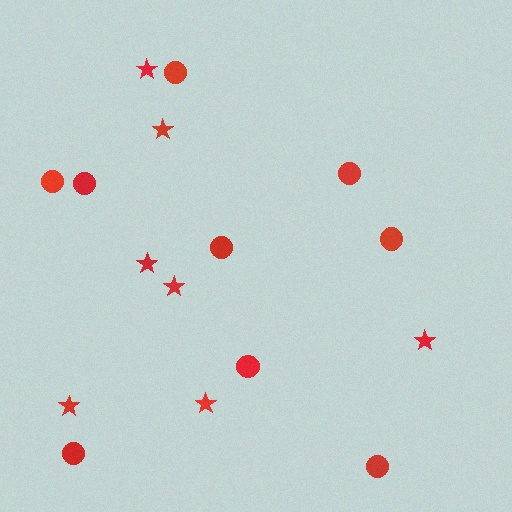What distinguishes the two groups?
There are 2 groups: one group of stars (7) and one group of circles (9).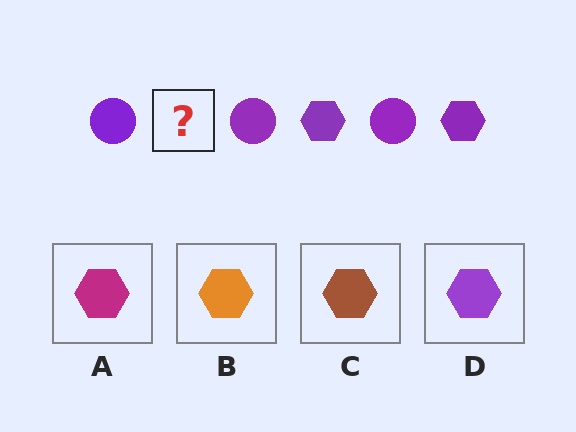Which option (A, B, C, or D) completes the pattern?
D.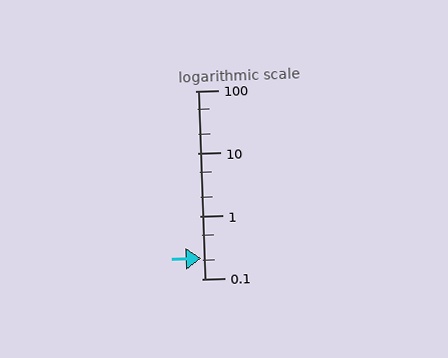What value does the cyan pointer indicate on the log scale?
The pointer indicates approximately 0.21.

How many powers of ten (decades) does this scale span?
The scale spans 3 decades, from 0.1 to 100.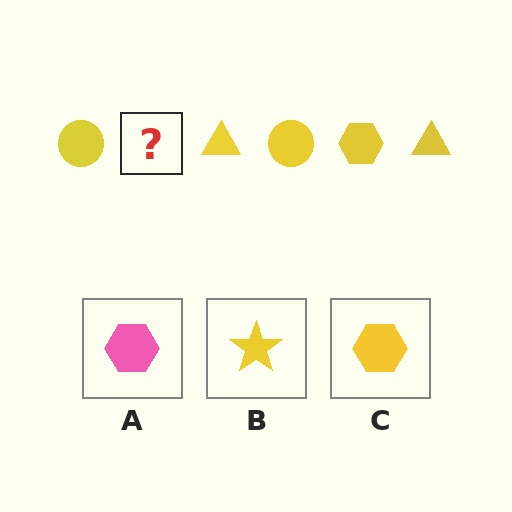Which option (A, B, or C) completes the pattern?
C.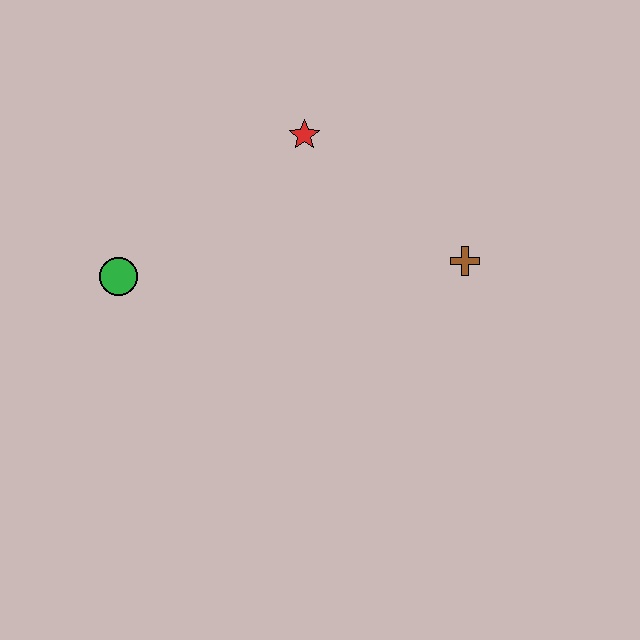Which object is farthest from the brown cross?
The green circle is farthest from the brown cross.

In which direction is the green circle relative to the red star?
The green circle is to the left of the red star.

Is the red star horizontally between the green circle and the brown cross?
Yes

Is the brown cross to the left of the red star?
No